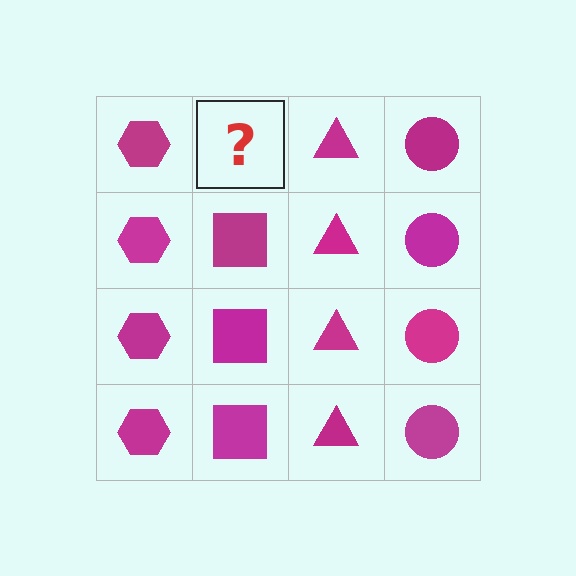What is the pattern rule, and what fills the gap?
The rule is that each column has a consistent shape. The gap should be filled with a magenta square.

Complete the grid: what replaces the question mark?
The question mark should be replaced with a magenta square.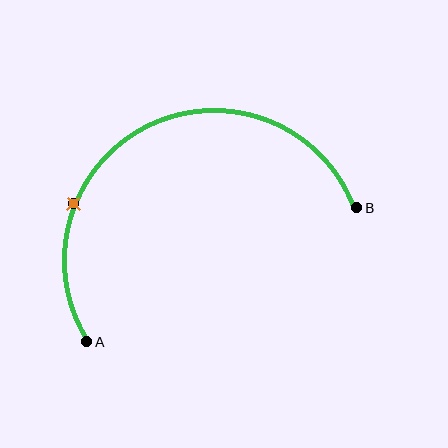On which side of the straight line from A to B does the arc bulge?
The arc bulges above the straight line connecting A and B.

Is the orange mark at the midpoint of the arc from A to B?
No. The orange mark lies on the arc but is closer to endpoint A. The arc midpoint would be at the point on the curve equidistant along the arc from both A and B.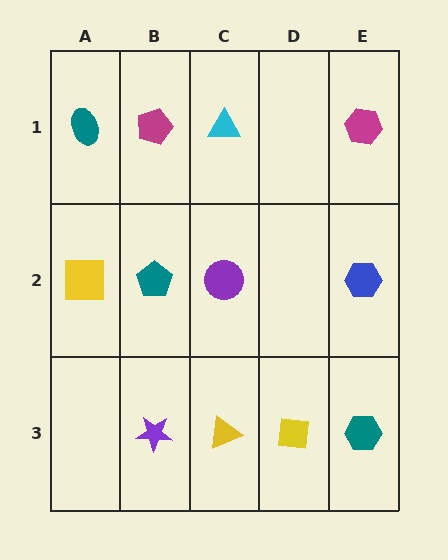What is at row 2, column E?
A blue hexagon.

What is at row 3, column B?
A purple star.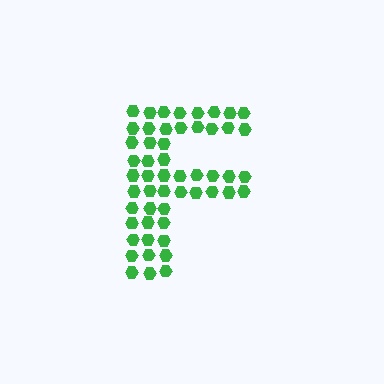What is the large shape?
The large shape is the letter F.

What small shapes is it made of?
It is made of small hexagons.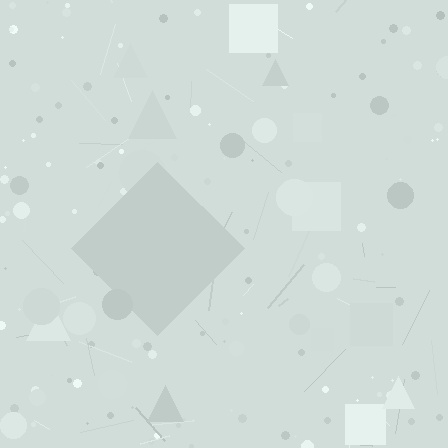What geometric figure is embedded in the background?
A diamond is embedded in the background.